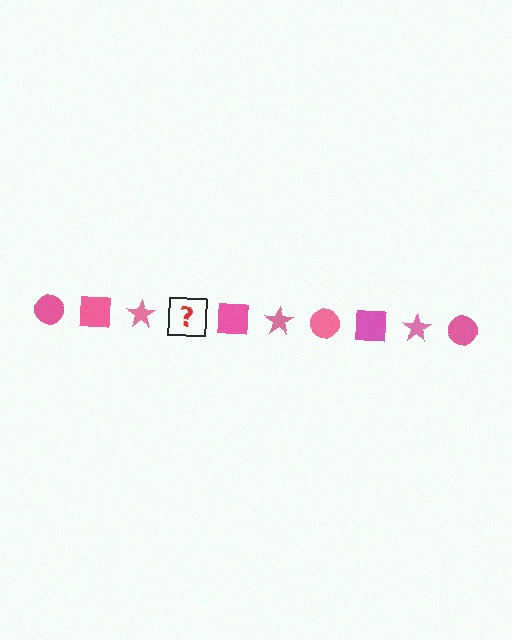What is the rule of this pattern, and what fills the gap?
The rule is that the pattern cycles through circle, square, star shapes in pink. The gap should be filled with a pink circle.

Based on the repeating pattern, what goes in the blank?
The blank should be a pink circle.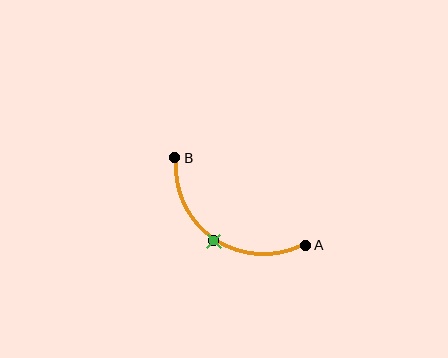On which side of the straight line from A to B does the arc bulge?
The arc bulges below and to the left of the straight line connecting A and B.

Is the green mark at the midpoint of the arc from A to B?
Yes. The green mark lies on the arc at equal arc-length from both A and B — it is the arc midpoint.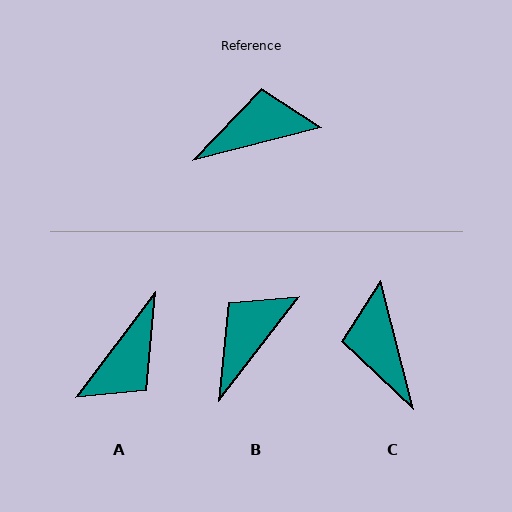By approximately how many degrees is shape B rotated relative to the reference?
Approximately 38 degrees counter-clockwise.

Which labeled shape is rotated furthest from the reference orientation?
A, about 141 degrees away.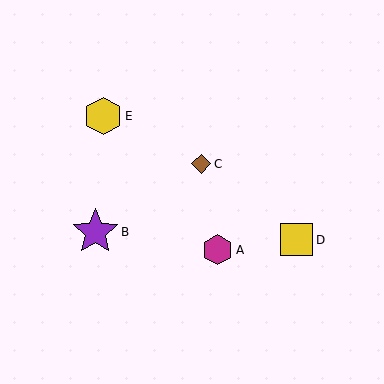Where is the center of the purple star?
The center of the purple star is at (95, 232).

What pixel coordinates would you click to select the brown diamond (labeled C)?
Click at (201, 164) to select the brown diamond C.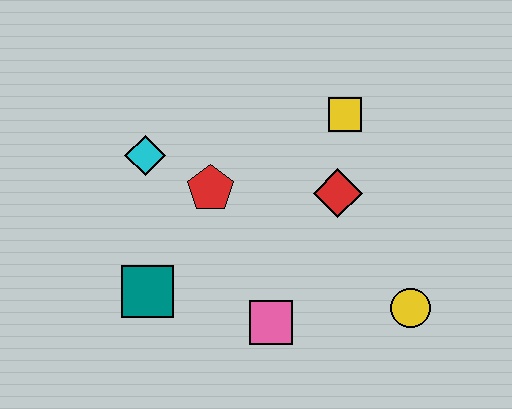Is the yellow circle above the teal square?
No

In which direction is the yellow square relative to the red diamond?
The yellow square is above the red diamond.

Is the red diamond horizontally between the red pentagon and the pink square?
No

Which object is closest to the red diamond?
The yellow square is closest to the red diamond.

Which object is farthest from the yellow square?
The teal square is farthest from the yellow square.